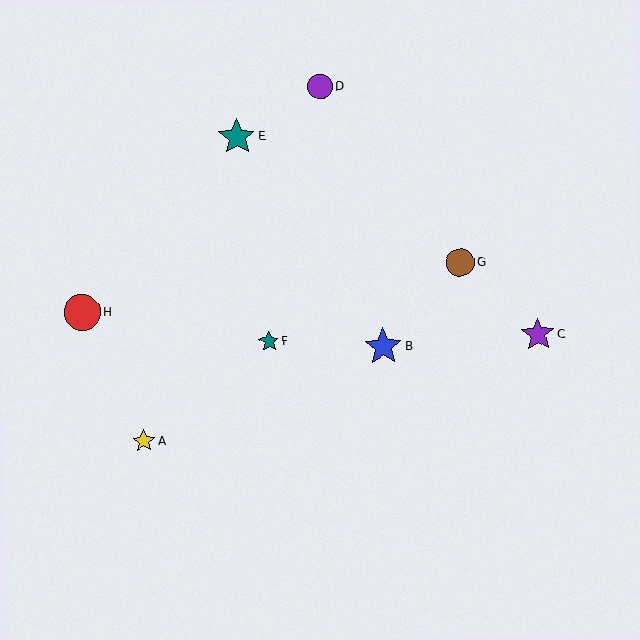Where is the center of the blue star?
The center of the blue star is at (383, 346).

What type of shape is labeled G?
Shape G is a brown circle.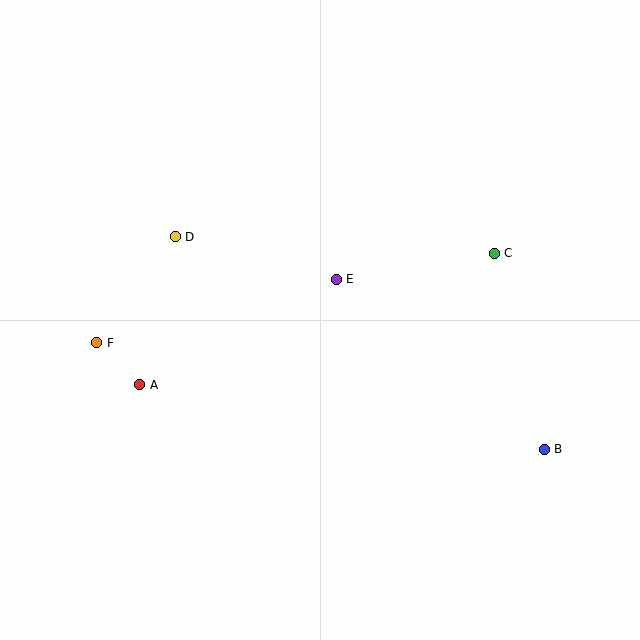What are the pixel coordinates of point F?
Point F is at (97, 343).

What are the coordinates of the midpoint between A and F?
The midpoint between A and F is at (118, 364).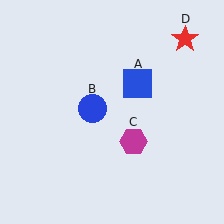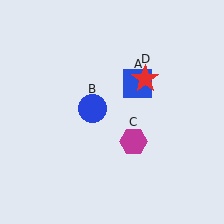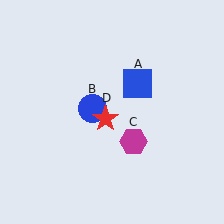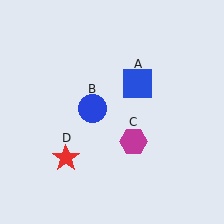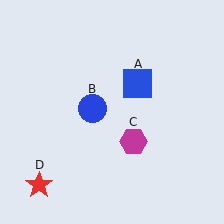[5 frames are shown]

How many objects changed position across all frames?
1 object changed position: red star (object D).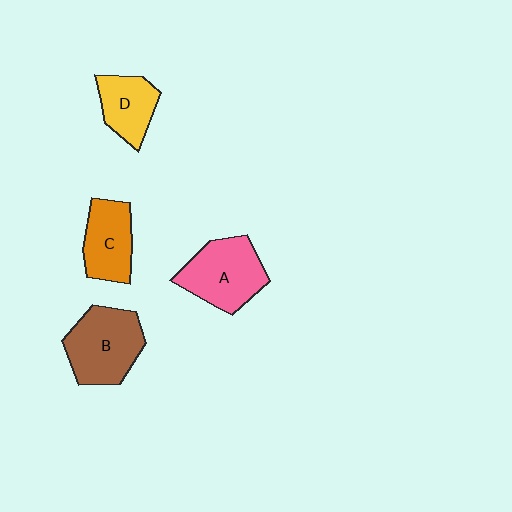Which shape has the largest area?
Shape B (brown).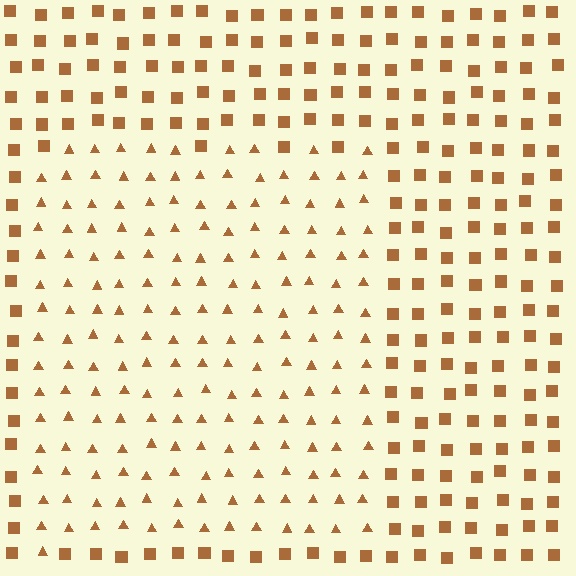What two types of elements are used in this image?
The image uses triangles inside the rectangle region and squares outside it.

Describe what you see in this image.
The image is filled with small brown elements arranged in a uniform grid. A rectangle-shaped region contains triangles, while the surrounding area contains squares. The boundary is defined purely by the change in element shape.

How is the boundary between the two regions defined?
The boundary is defined by a change in element shape: triangles inside vs. squares outside. All elements share the same color and spacing.